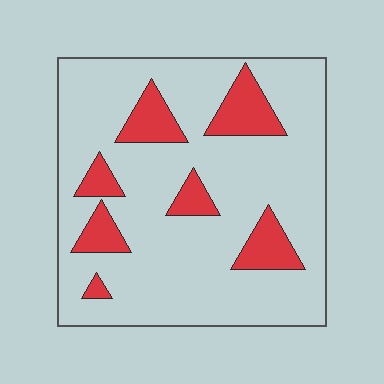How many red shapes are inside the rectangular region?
7.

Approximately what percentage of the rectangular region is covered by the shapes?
Approximately 20%.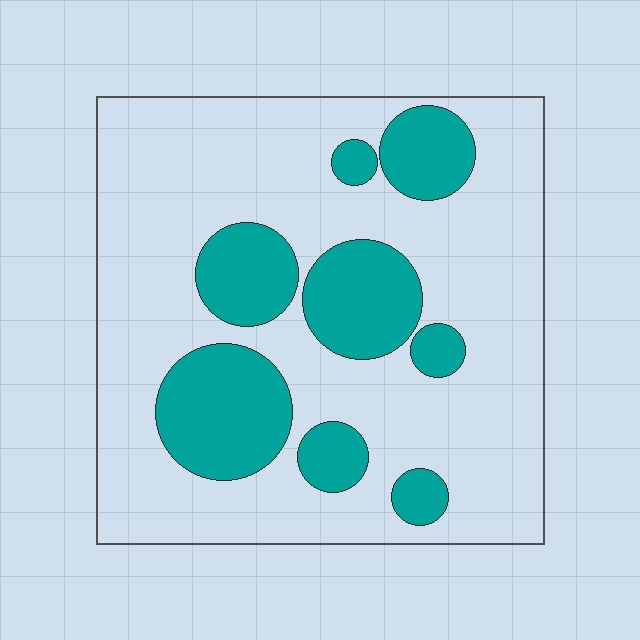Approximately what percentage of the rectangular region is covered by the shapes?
Approximately 25%.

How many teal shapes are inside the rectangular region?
8.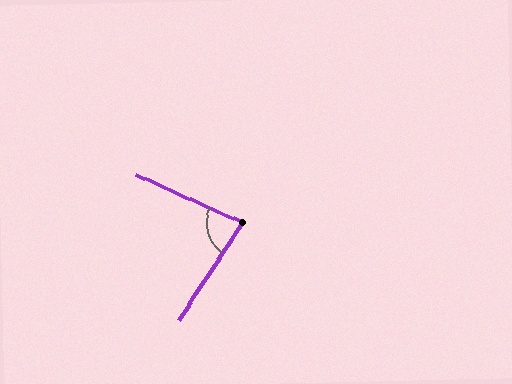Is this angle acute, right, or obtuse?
It is acute.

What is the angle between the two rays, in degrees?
Approximately 81 degrees.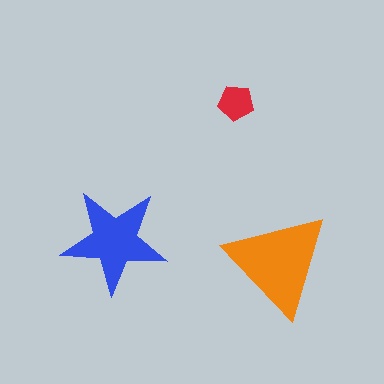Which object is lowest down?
The orange triangle is bottommost.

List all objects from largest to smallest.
The orange triangle, the blue star, the red pentagon.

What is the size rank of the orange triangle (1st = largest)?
1st.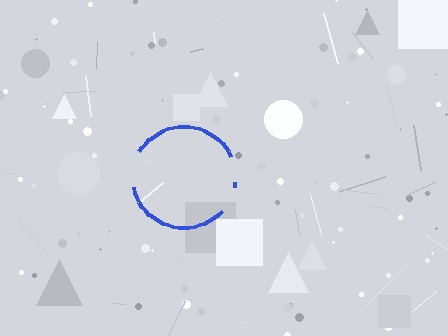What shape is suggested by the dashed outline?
The dashed outline suggests a circle.